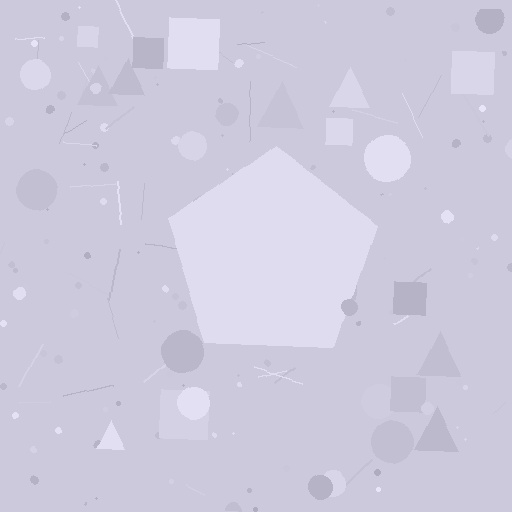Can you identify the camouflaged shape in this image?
The camouflaged shape is a pentagon.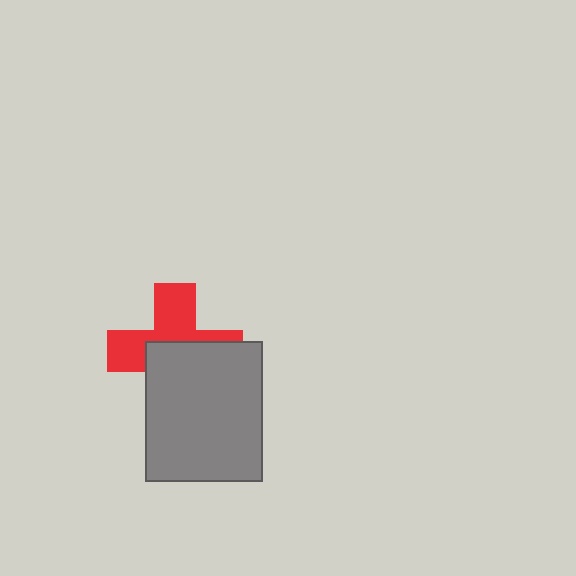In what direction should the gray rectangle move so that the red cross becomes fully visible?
The gray rectangle should move down. That is the shortest direction to clear the overlap and leave the red cross fully visible.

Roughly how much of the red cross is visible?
About half of it is visible (roughly 49%).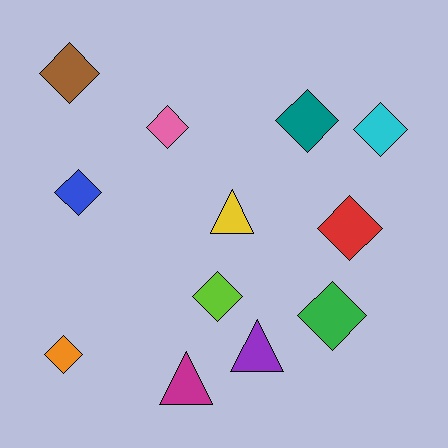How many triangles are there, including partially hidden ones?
There are 3 triangles.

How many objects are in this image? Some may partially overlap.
There are 12 objects.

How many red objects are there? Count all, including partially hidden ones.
There is 1 red object.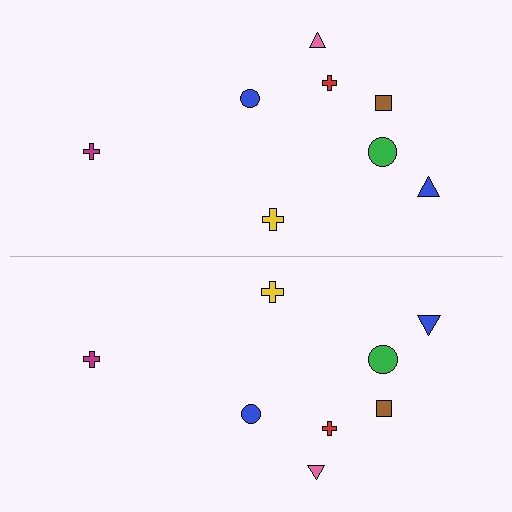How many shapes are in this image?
There are 16 shapes in this image.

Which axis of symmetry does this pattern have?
The pattern has a horizontal axis of symmetry running through the center of the image.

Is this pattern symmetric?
Yes, this pattern has bilateral (reflection) symmetry.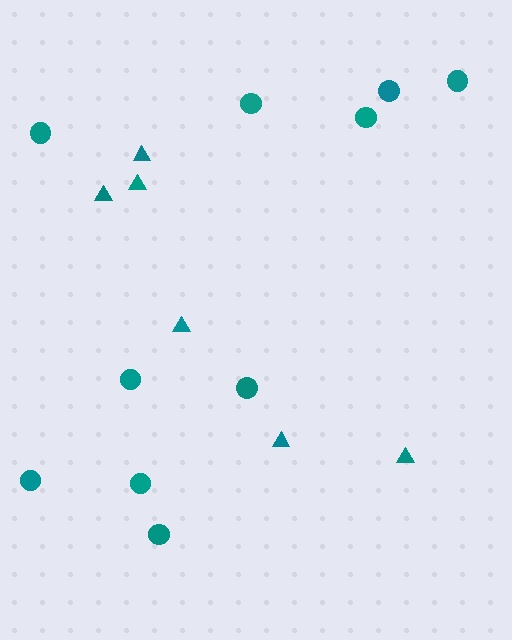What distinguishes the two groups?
There are 2 groups: one group of circles (10) and one group of triangles (6).